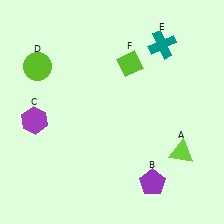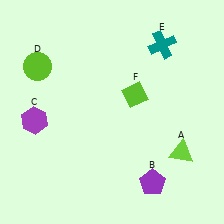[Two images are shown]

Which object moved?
The lime diamond (F) moved down.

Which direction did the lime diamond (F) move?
The lime diamond (F) moved down.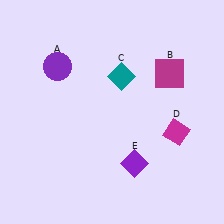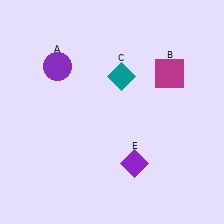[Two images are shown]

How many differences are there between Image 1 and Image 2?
There is 1 difference between the two images.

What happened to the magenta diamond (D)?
The magenta diamond (D) was removed in Image 2. It was in the bottom-right area of Image 1.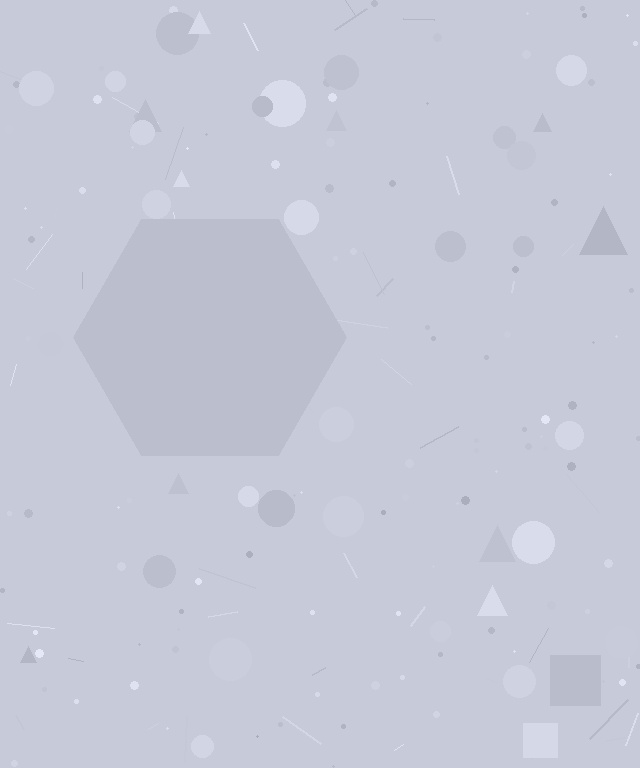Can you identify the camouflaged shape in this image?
The camouflaged shape is a hexagon.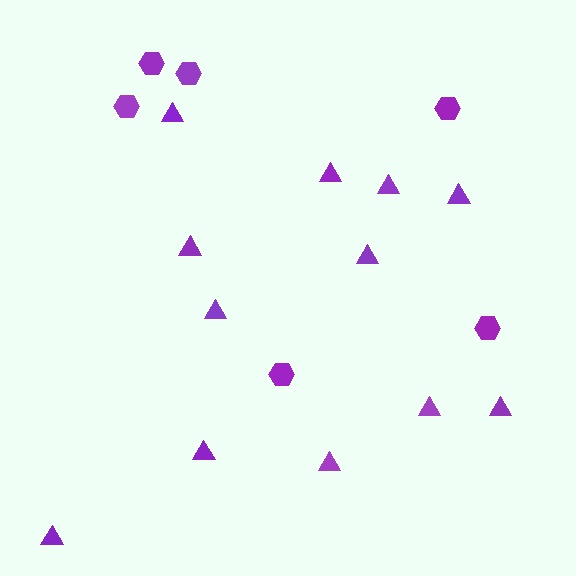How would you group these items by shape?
There are 2 groups: one group of hexagons (6) and one group of triangles (12).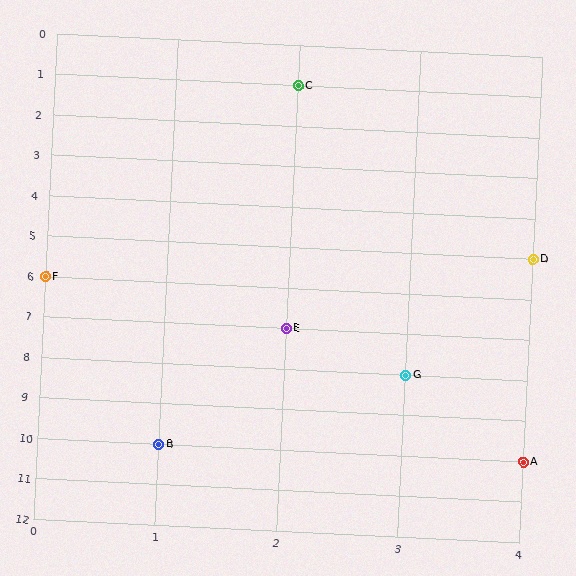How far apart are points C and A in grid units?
Points C and A are 2 columns and 9 rows apart (about 9.2 grid units diagonally).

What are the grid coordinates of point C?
Point C is at grid coordinates (2, 1).